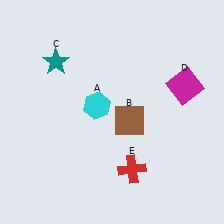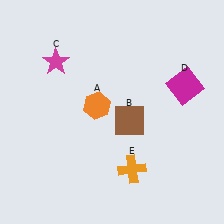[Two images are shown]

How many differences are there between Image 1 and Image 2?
There are 3 differences between the two images.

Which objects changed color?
A changed from cyan to orange. C changed from teal to magenta. E changed from red to orange.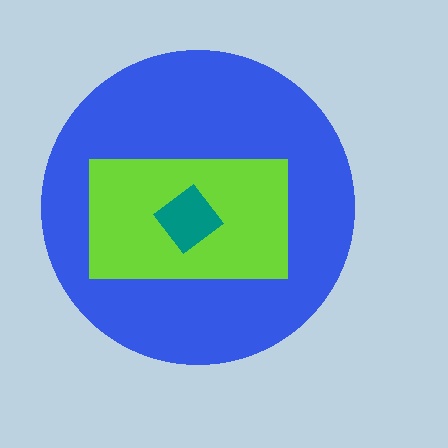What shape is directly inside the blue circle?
The lime rectangle.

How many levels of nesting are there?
3.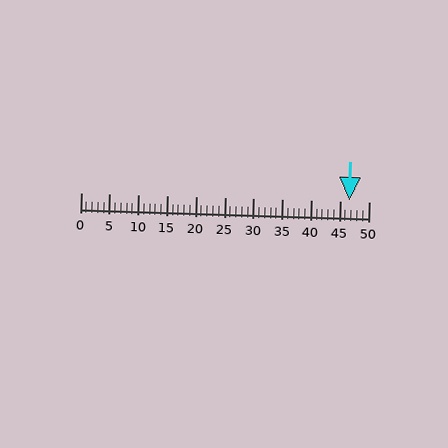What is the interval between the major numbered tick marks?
The major tick marks are spaced 5 units apart.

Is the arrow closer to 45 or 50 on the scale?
The arrow is closer to 45.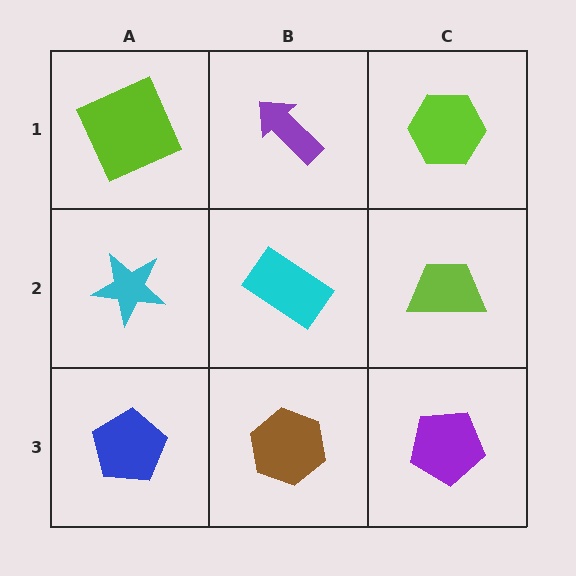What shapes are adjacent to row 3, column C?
A lime trapezoid (row 2, column C), a brown hexagon (row 3, column B).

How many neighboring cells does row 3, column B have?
3.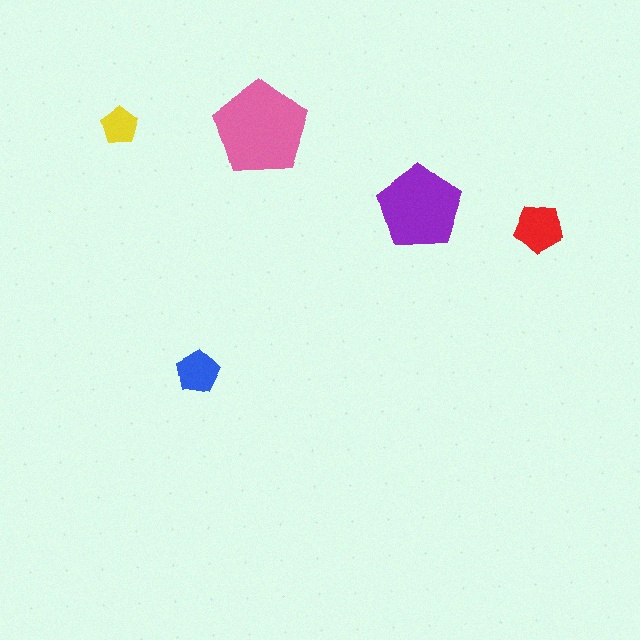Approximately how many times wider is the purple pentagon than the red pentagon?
About 1.5 times wider.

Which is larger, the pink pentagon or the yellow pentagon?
The pink one.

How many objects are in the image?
There are 5 objects in the image.